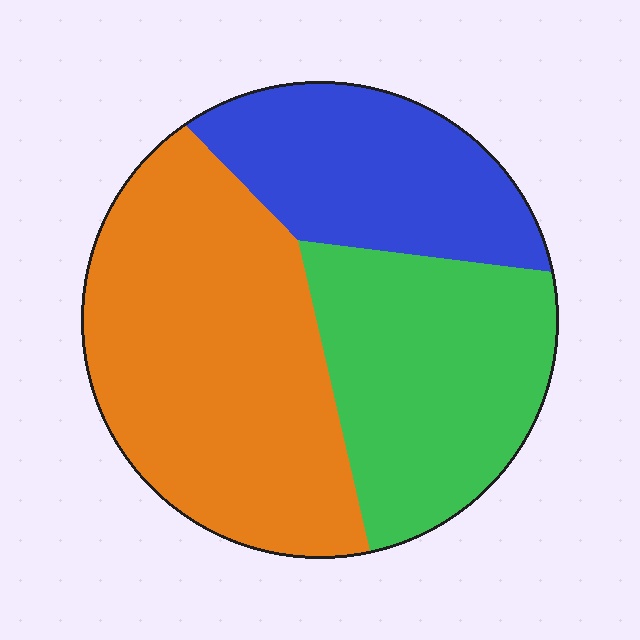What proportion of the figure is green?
Green takes up between a sixth and a third of the figure.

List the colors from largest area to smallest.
From largest to smallest: orange, green, blue.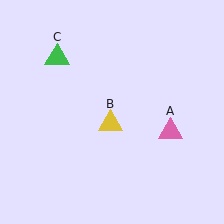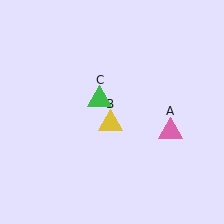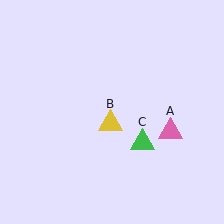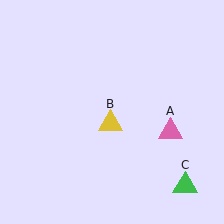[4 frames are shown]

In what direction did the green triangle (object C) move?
The green triangle (object C) moved down and to the right.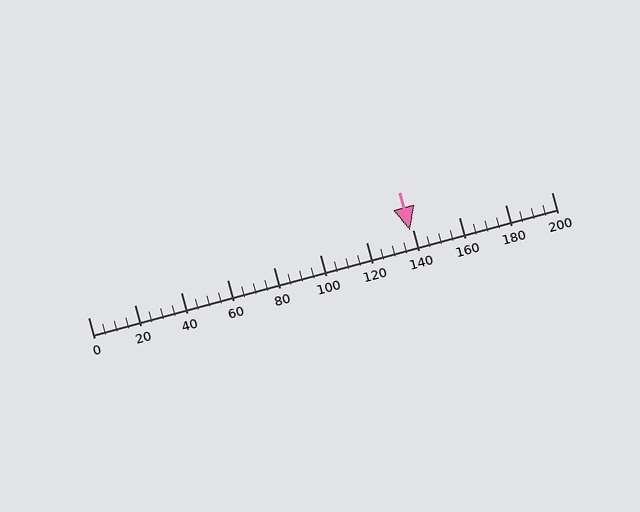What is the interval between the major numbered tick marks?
The major tick marks are spaced 20 units apart.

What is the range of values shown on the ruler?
The ruler shows values from 0 to 200.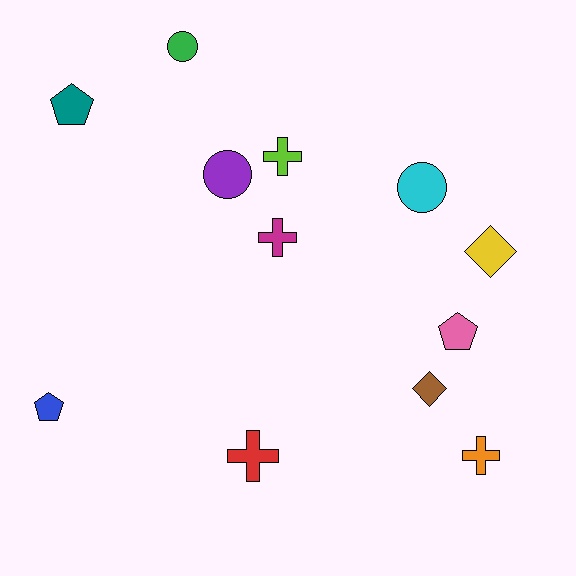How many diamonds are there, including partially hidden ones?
There are 2 diamonds.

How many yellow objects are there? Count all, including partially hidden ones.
There is 1 yellow object.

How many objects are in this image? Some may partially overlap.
There are 12 objects.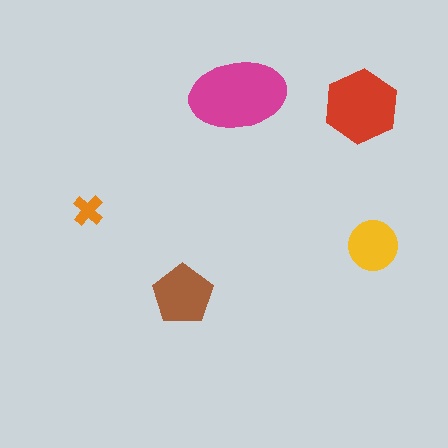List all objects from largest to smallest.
The magenta ellipse, the red hexagon, the brown pentagon, the yellow circle, the orange cross.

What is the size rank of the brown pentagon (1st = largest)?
3rd.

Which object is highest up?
The magenta ellipse is topmost.